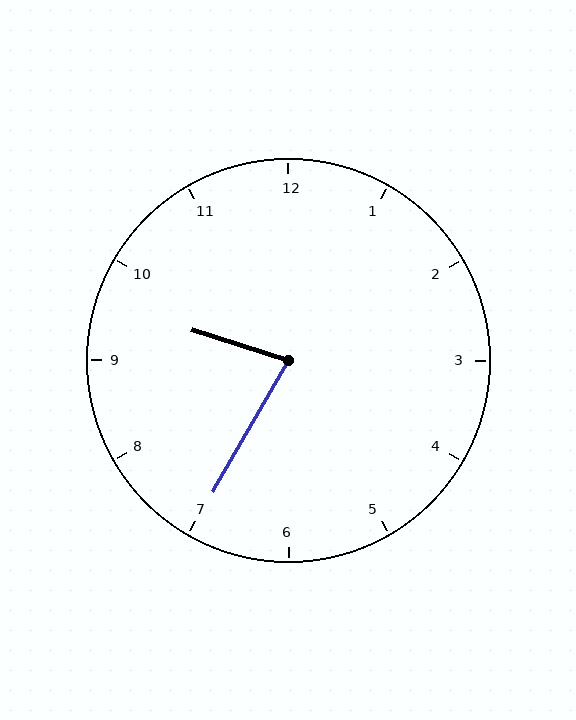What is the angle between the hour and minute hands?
Approximately 78 degrees.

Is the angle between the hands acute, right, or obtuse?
It is acute.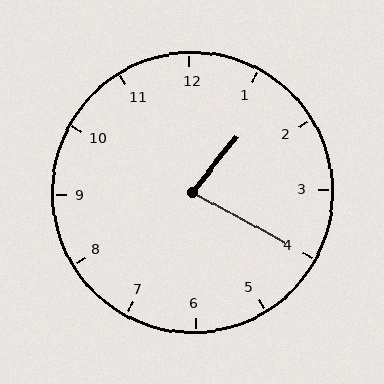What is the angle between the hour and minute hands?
Approximately 80 degrees.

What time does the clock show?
1:20.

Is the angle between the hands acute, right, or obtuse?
It is acute.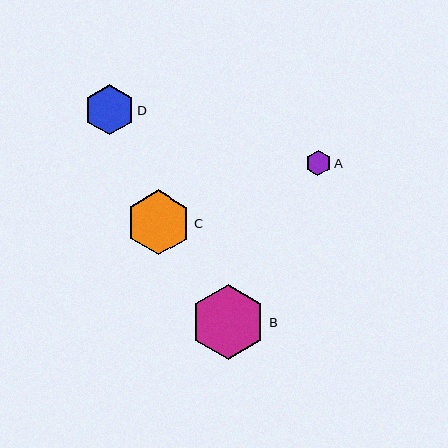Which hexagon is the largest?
Hexagon B is the largest with a size of approximately 75 pixels.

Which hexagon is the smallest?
Hexagon A is the smallest with a size of approximately 25 pixels.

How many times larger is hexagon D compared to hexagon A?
Hexagon D is approximately 2.0 times the size of hexagon A.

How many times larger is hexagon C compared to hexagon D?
Hexagon C is approximately 1.3 times the size of hexagon D.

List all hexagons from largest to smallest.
From largest to smallest: B, C, D, A.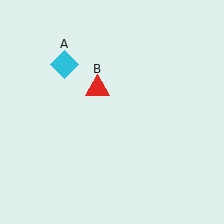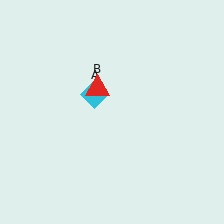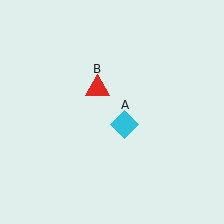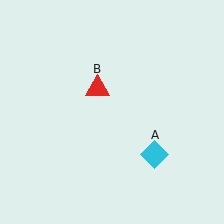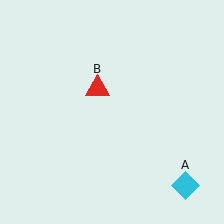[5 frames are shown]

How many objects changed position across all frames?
1 object changed position: cyan diamond (object A).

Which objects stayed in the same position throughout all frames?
Red triangle (object B) remained stationary.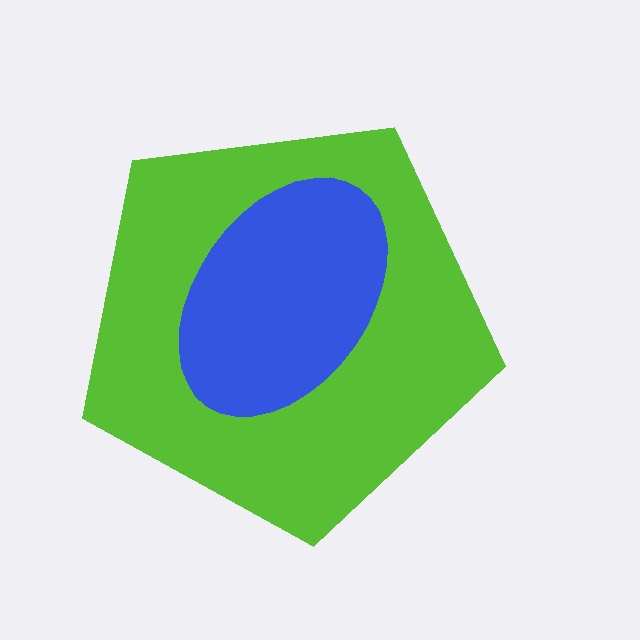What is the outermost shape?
The lime pentagon.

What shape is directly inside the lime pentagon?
The blue ellipse.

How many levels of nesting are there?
2.